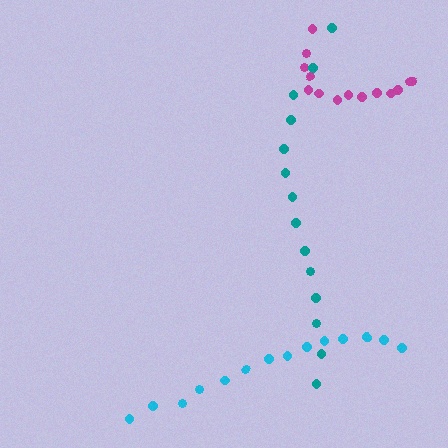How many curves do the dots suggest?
There are 3 distinct paths.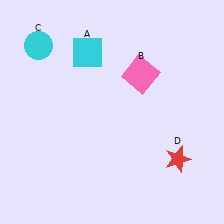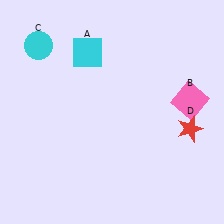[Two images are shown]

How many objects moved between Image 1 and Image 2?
2 objects moved between the two images.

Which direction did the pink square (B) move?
The pink square (B) moved right.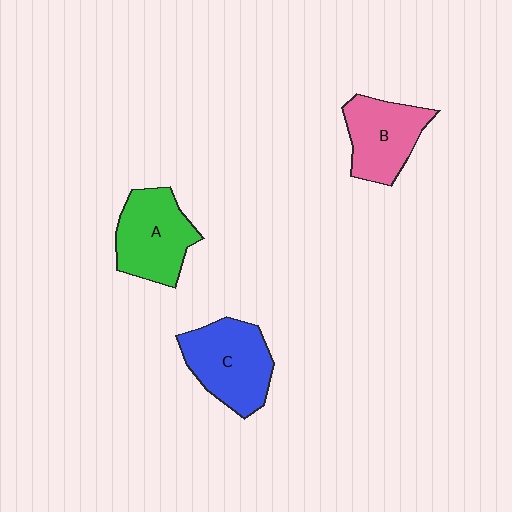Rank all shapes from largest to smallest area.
From largest to smallest: C (blue), A (green), B (pink).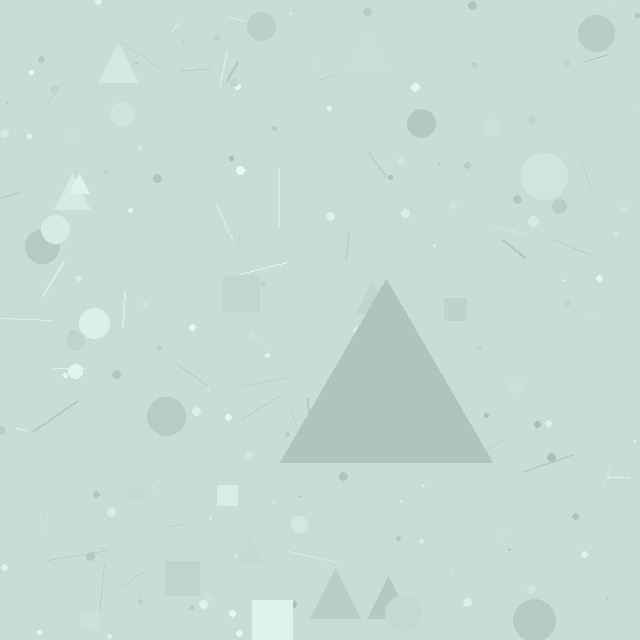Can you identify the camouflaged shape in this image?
The camouflaged shape is a triangle.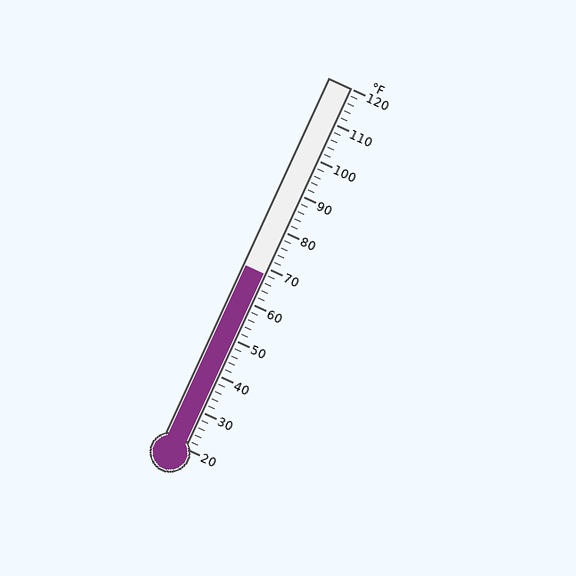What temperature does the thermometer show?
The thermometer shows approximately 68°F.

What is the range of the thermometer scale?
The thermometer scale ranges from 20°F to 120°F.